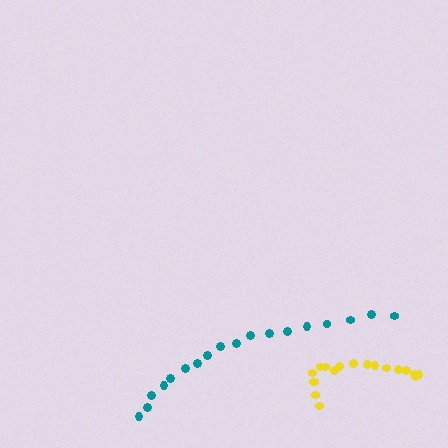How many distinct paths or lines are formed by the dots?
There are 2 distinct paths.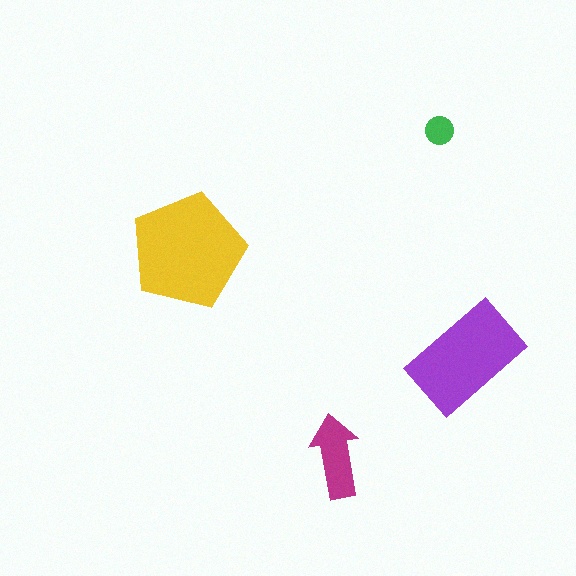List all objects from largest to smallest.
The yellow pentagon, the purple rectangle, the magenta arrow, the green circle.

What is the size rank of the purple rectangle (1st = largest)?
2nd.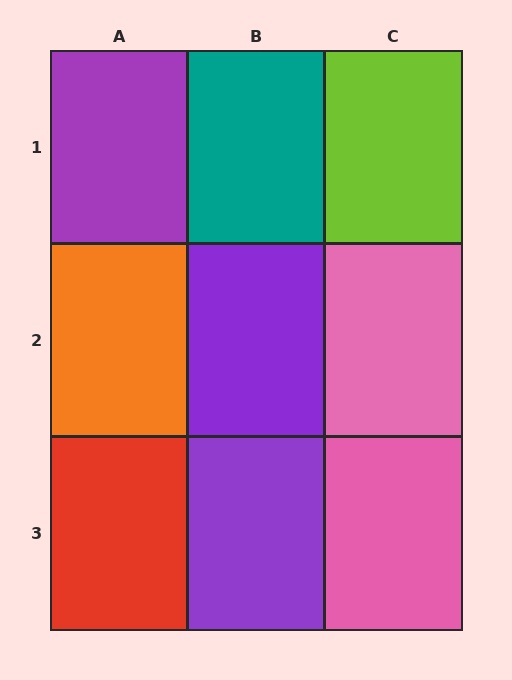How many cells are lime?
1 cell is lime.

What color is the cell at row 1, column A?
Purple.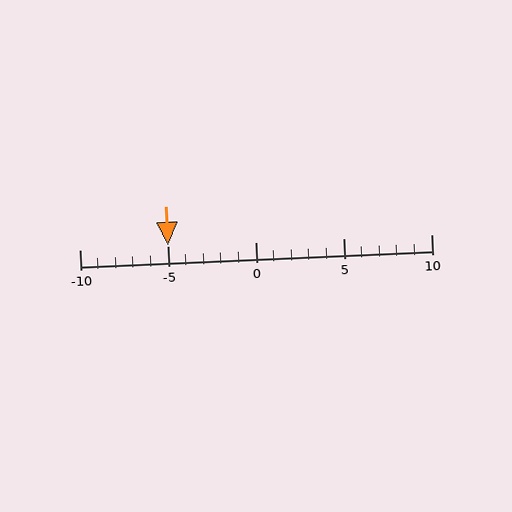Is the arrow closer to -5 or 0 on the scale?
The arrow is closer to -5.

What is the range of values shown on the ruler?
The ruler shows values from -10 to 10.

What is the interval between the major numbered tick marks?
The major tick marks are spaced 5 units apart.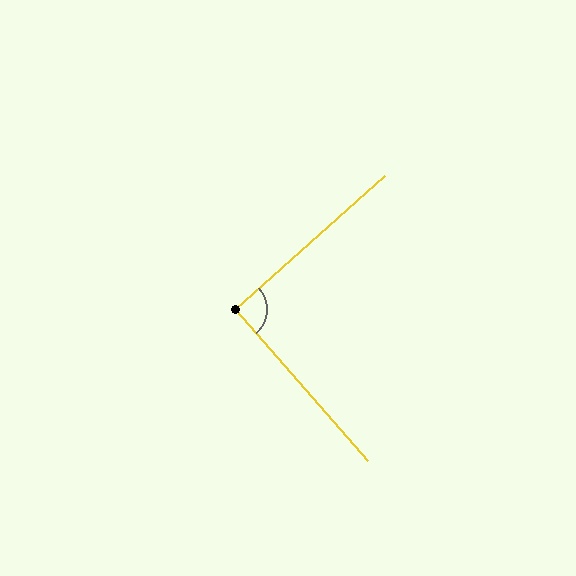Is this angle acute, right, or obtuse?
It is approximately a right angle.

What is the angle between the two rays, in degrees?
Approximately 91 degrees.